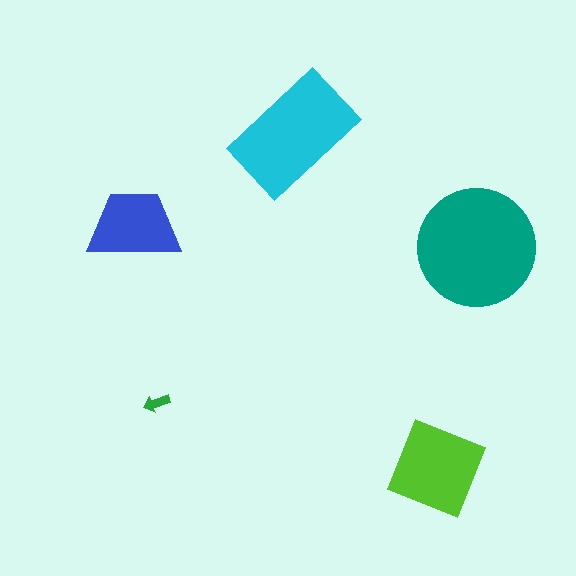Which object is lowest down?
The lime diamond is bottommost.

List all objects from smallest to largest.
The green arrow, the blue trapezoid, the lime diamond, the cyan rectangle, the teal circle.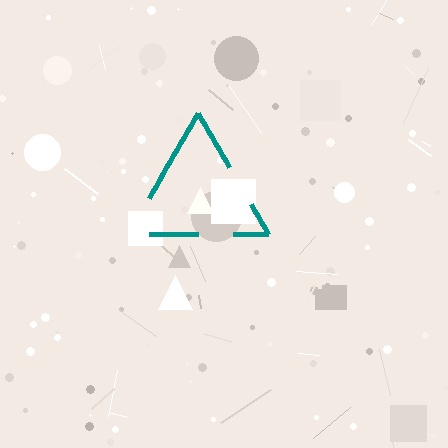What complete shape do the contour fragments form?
The contour fragments form a triangle.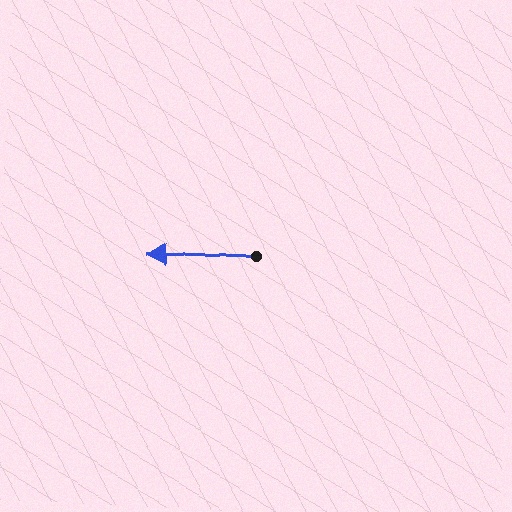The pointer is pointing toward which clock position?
Roughly 9 o'clock.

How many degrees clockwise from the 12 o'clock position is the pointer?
Approximately 268 degrees.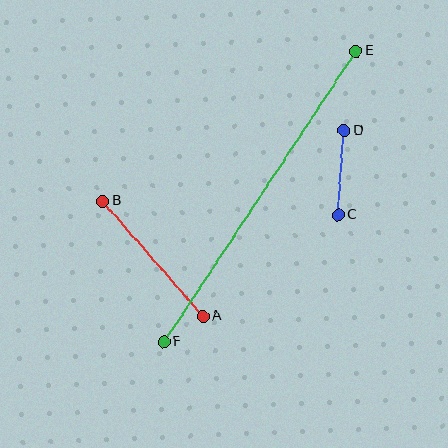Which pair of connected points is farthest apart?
Points E and F are farthest apart.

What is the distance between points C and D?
The distance is approximately 85 pixels.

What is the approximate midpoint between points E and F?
The midpoint is at approximately (260, 196) pixels.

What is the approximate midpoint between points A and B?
The midpoint is at approximately (153, 259) pixels.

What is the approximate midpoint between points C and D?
The midpoint is at approximately (341, 173) pixels.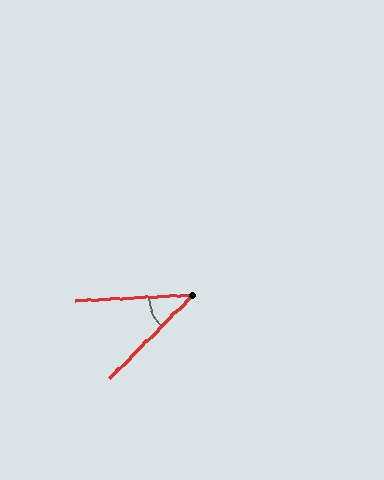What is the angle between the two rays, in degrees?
Approximately 42 degrees.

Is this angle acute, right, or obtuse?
It is acute.